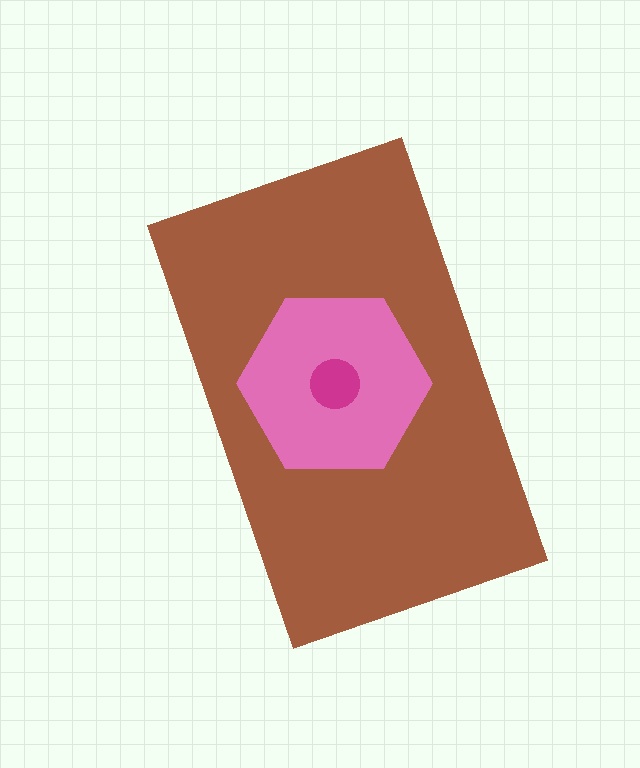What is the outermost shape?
The brown rectangle.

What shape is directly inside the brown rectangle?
The pink hexagon.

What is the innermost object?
The magenta circle.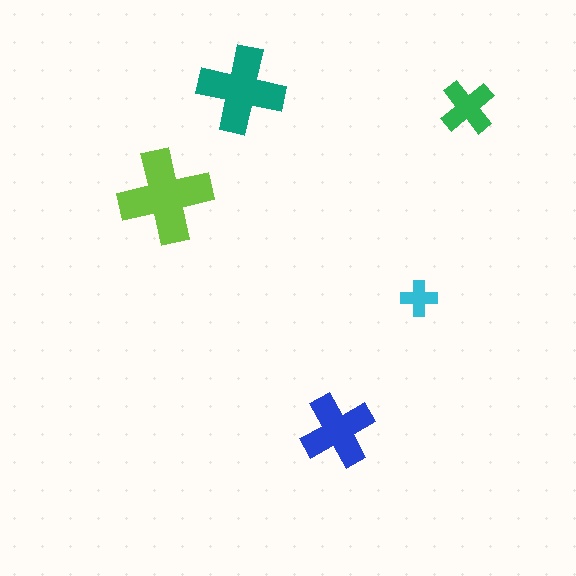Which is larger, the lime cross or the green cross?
The lime one.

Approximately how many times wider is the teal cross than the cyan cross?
About 2.5 times wider.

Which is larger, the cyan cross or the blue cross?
The blue one.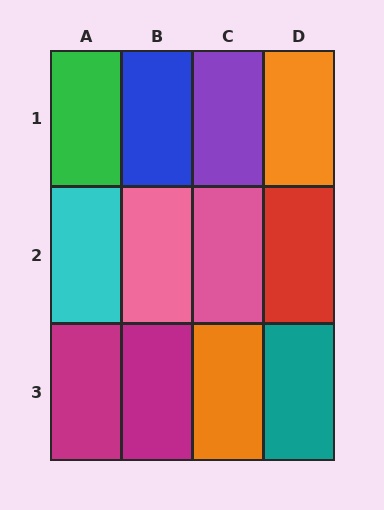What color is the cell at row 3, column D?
Teal.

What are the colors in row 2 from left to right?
Cyan, pink, pink, red.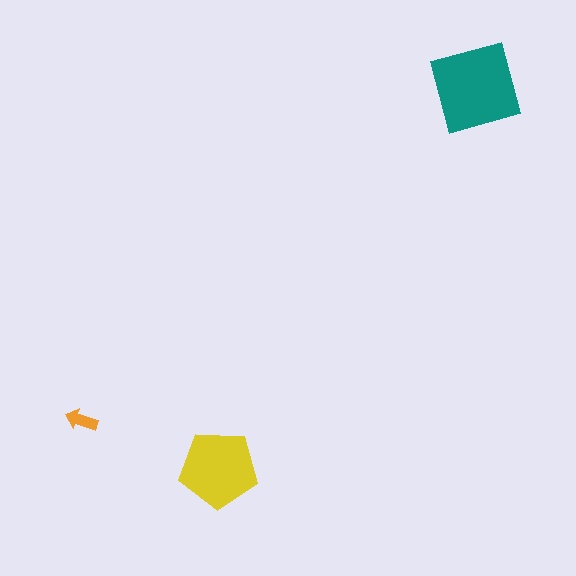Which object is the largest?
The teal square.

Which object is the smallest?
The orange arrow.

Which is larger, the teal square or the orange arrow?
The teal square.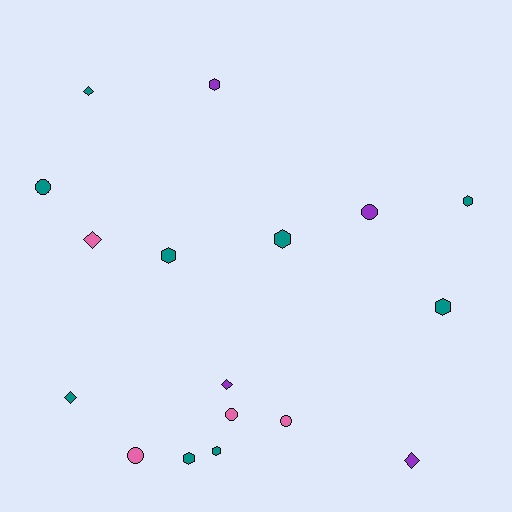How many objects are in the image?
There are 17 objects.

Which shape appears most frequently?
Hexagon, with 7 objects.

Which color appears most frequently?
Teal, with 9 objects.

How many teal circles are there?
There is 1 teal circle.